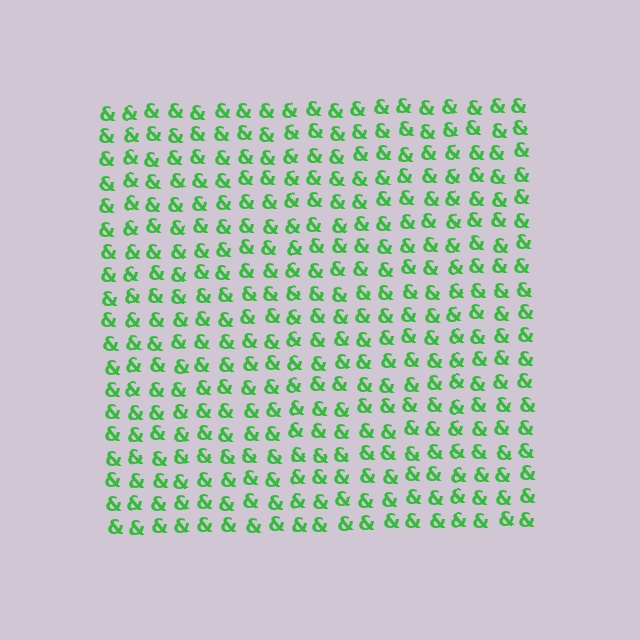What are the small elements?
The small elements are ampersands.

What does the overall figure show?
The overall figure shows a square.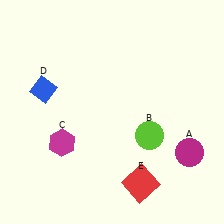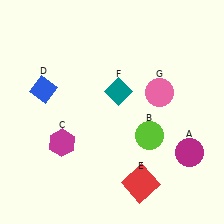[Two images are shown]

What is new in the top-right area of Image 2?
A pink circle (G) was added in the top-right area of Image 2.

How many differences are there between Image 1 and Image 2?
There are 2 differences between the two images.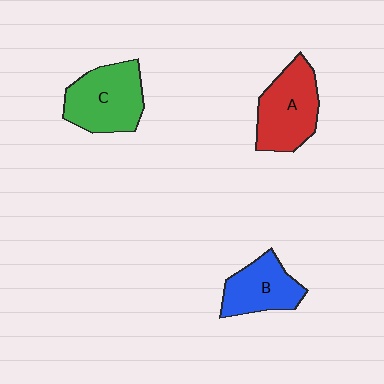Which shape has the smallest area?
Shape B (blue).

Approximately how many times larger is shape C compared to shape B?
Approximately 1.3 times.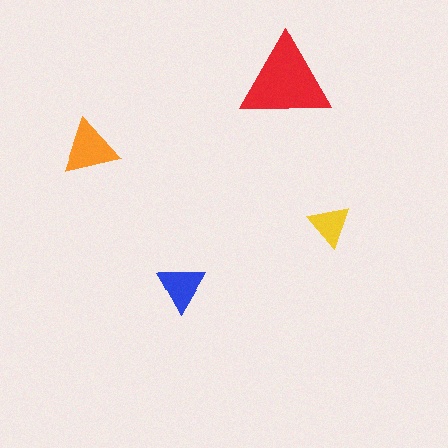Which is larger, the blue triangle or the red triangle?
The red one.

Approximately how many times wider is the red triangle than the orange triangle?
About 1.5 times wider.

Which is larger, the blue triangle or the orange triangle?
The orange one.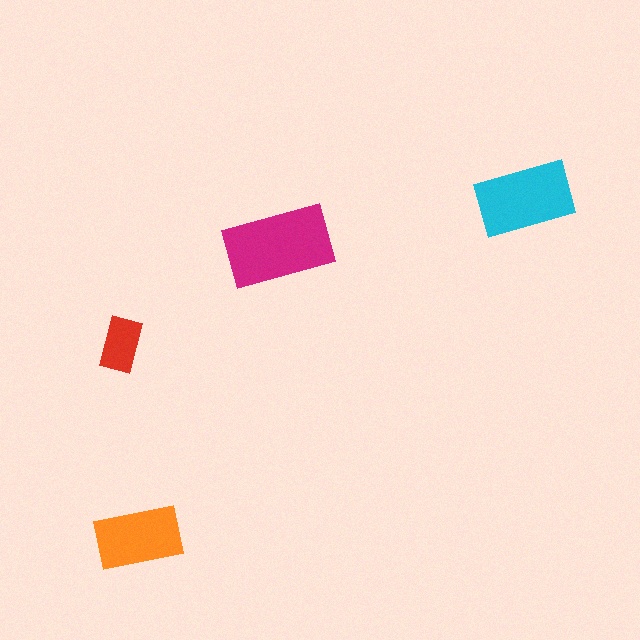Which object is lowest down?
The orange rectangle is bottommost.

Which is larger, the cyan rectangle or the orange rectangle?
The cyan one.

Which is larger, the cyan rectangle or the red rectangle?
The cyan one.